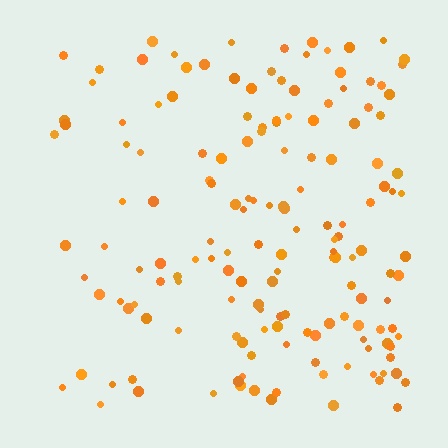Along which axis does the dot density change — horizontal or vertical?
Horizontal.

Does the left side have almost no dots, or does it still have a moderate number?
Still a moderate number, just noticeably fewer than the right.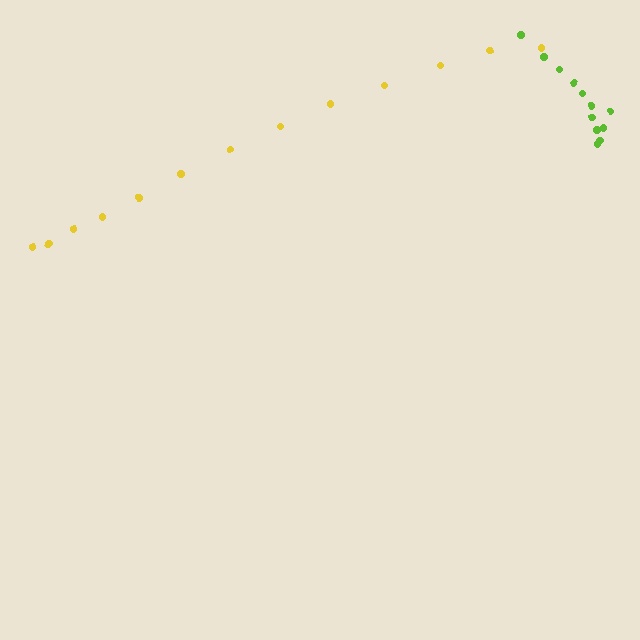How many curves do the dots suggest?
There are 2 distinct paths.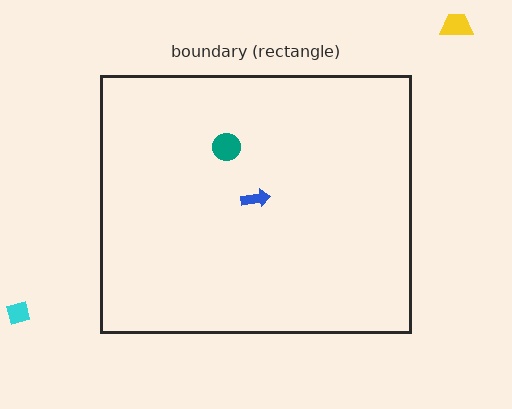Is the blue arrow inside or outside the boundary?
Inside.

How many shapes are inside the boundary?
2 inside, 2 outside.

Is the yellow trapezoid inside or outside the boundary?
Outside.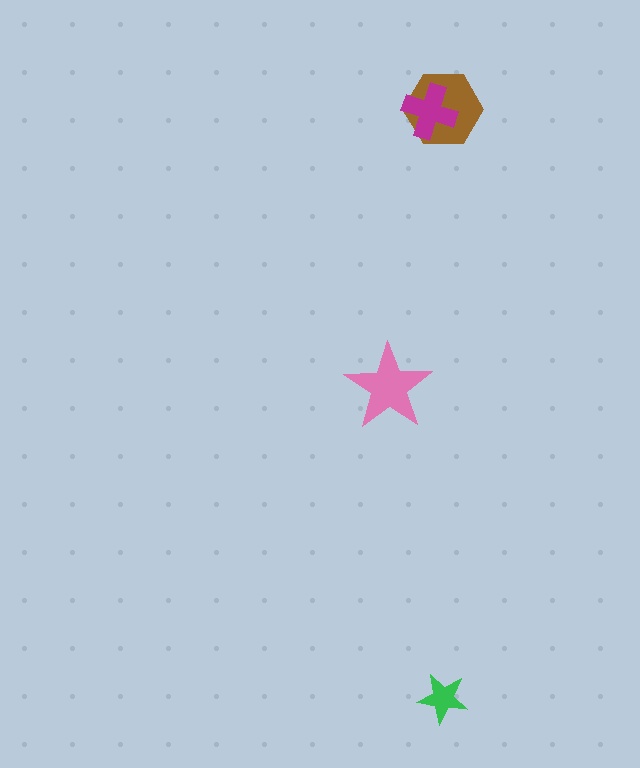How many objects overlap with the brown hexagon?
1 object overlaps with the brown hexagon.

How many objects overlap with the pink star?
0 objects overlap with the pink star.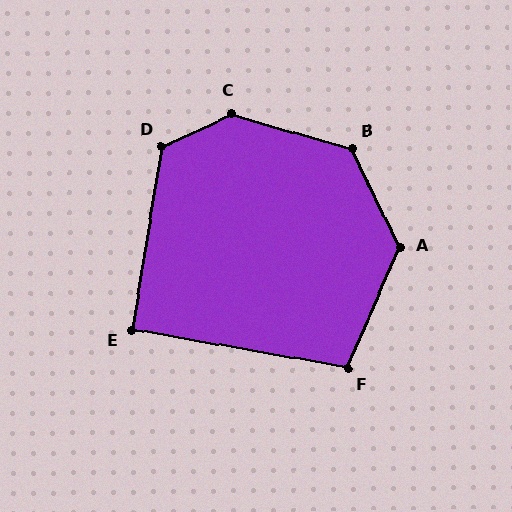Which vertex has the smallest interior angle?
E, at approximately 91 degrees.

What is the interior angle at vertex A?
Approximately 131 degrees (obtuse).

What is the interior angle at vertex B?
Approximately 132 degrees (obtuse).